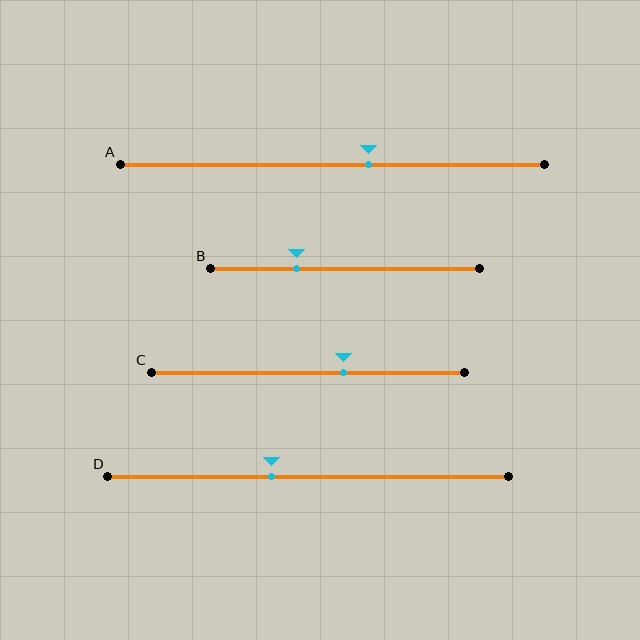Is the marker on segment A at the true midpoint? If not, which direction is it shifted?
No, the marker on segment A is shifted to the right by about 9% of the segment length.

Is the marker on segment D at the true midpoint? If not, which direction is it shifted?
No, the marker on segment D is shifted to the left by about 9% of the segment length.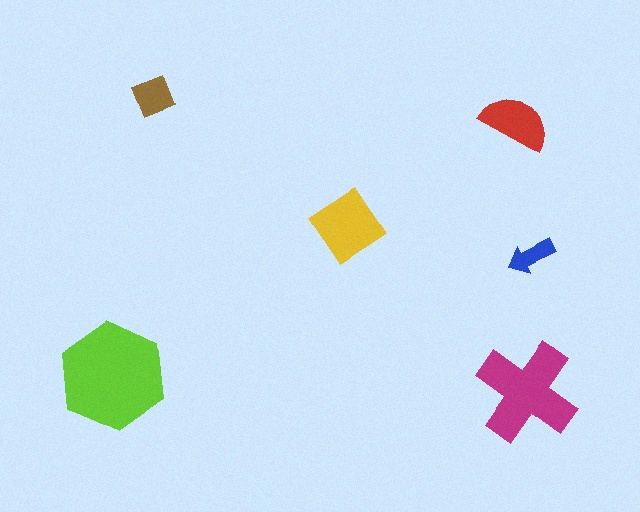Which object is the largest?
The lime hexagon.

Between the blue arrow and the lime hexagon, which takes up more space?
The lime hexagon.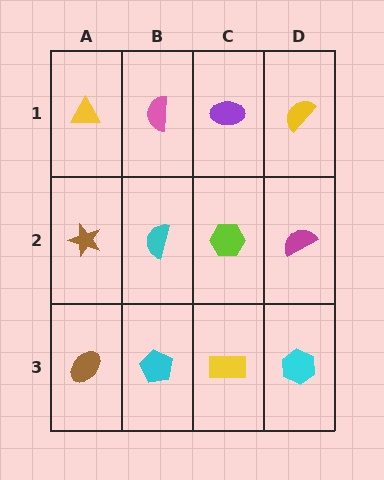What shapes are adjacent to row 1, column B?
A cyan semicircle (row 2, column B), a yellow triangle (row 1, column A), a purple ellipse (row 1, column C).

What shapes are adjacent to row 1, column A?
A brown star (row 2, column A), a pink semicircle (row 1, column B).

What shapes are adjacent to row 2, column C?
A purple ellipse (row 1, column C), a yellow rectangle (row 3, column C), a cyan semicircle (row 2, column B), a magenta semicircle (row 2, column D).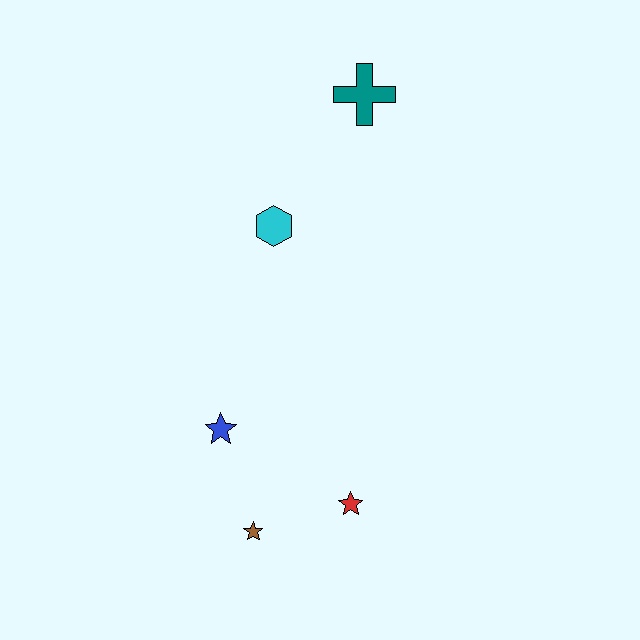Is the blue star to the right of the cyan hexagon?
No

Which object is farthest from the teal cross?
The brown star is farthest from the teal cross.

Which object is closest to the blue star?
The brown star is closest to the blue star.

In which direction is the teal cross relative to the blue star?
The teal cross is above the blue star.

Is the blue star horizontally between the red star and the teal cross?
No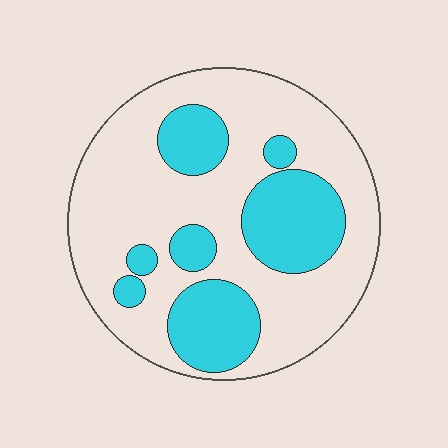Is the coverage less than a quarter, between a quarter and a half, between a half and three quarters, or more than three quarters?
Between a quarter and a half.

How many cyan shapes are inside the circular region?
7.